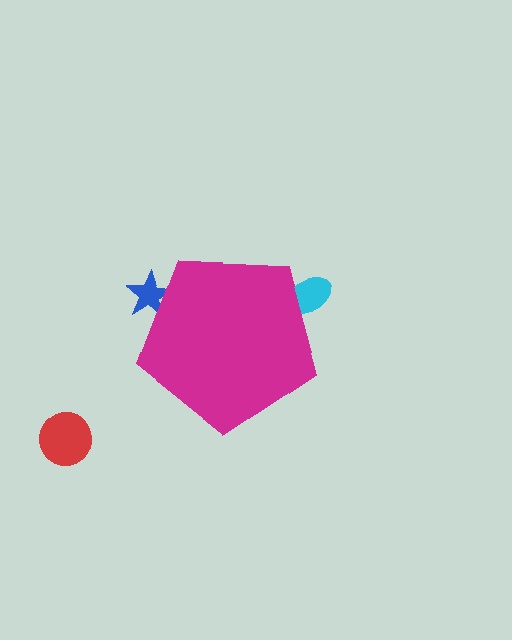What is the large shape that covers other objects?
A magenta pentagon.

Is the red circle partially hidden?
No, the red circle is fully visible.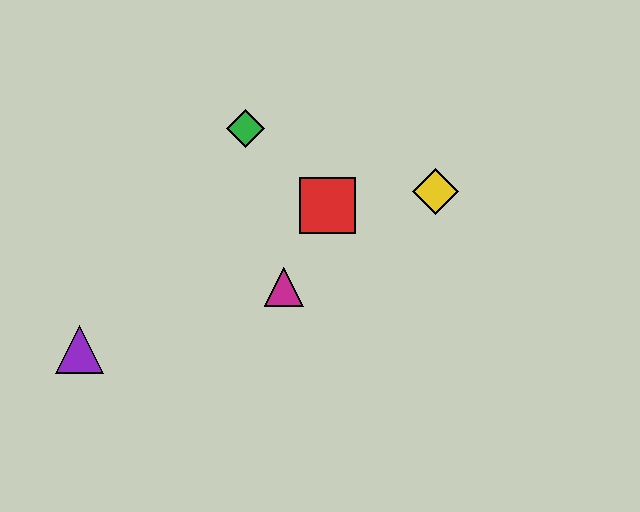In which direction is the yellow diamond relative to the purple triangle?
The yellow diamond is to the right of the purple triangle.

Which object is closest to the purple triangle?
The magenta triangle is closest to the purple triangle.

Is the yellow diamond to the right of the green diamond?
Yes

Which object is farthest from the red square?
The purple triangle is farthest from the red square.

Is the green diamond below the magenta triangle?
No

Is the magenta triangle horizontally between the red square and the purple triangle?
Yes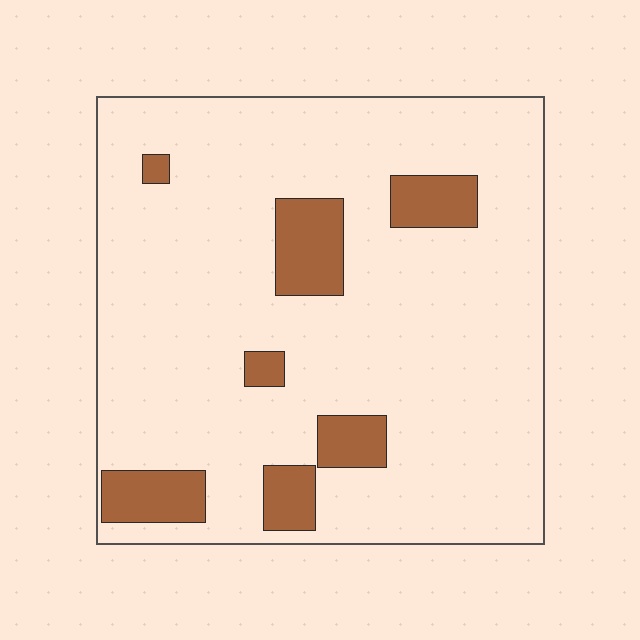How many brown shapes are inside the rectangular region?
7.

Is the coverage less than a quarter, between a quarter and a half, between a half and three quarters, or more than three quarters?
Less than a quarter.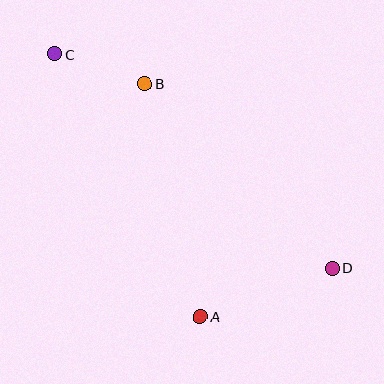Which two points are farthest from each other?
Points C and D are farthest from each other.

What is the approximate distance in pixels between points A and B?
The distance between A and B is approximately 239 pixels.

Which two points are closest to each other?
Points B and C are closest to each other.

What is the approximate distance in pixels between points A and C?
The distance between A and C is approximately 300 pixels.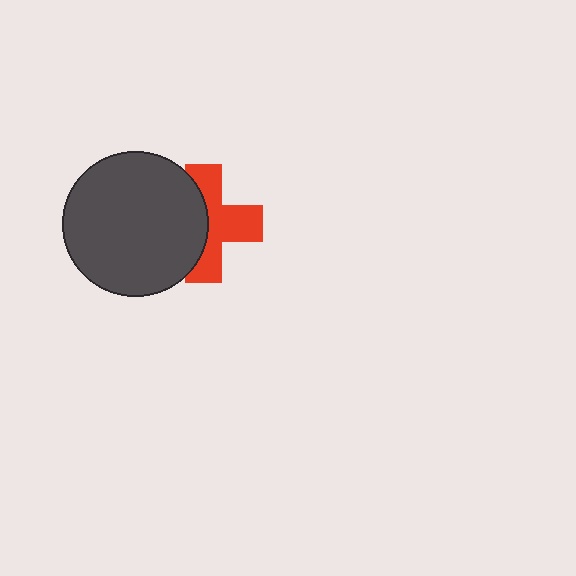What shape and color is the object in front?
The object in front is a dark gray circle.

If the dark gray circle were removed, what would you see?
You would see the complete red cross.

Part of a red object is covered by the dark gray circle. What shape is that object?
It is a cross.